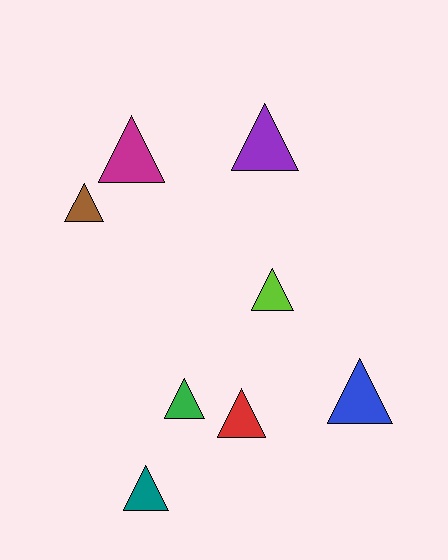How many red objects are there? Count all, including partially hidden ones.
There is 1 red object.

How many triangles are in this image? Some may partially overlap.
There are 8 triangles.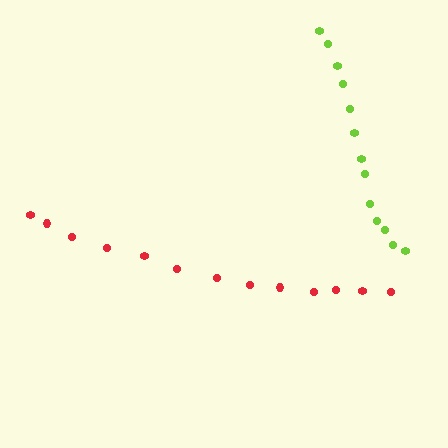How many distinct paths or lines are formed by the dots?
There are 2 distinct paths.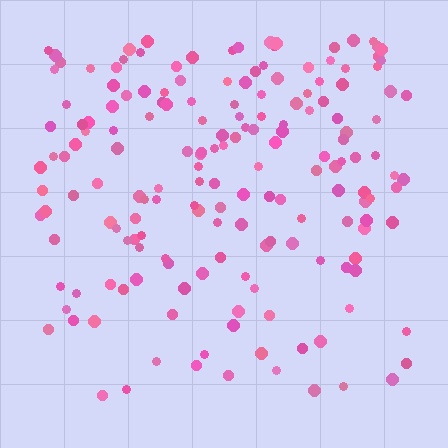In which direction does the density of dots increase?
From bottom to top, with the top side densest.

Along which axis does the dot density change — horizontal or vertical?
Vertical.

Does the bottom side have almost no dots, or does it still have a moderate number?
Still a moderate number, just noticeably fewer than the top.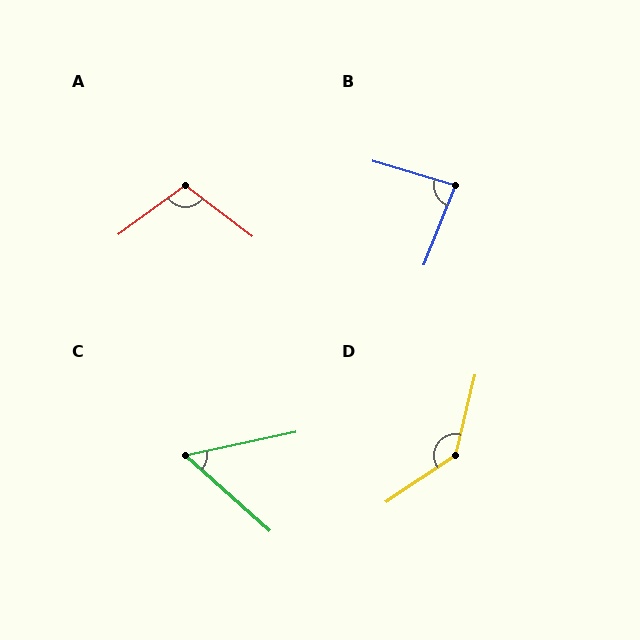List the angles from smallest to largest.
C (54°), B (85°), A (106°), D (137°).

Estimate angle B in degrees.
Approximately 85 degrees.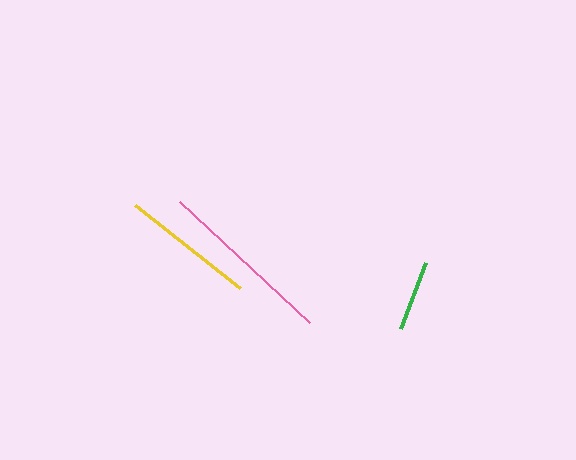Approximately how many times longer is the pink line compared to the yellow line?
The pink line is approximately 1.3 times the length of the yellow line.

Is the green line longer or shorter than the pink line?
The pink line is longer than the green line.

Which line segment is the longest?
The pink line is the longest at approximately 178 pixels.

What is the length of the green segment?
The green segment is approximately 70 pixels long.